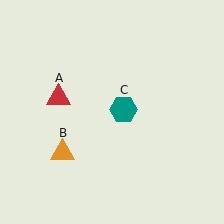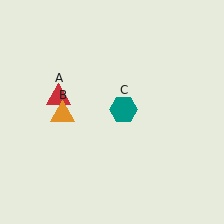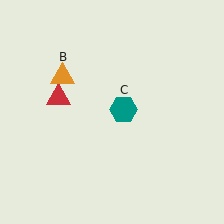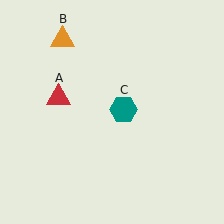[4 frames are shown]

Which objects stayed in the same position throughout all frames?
Red triangle (object A) and teal hexagon (object C) remained stationary.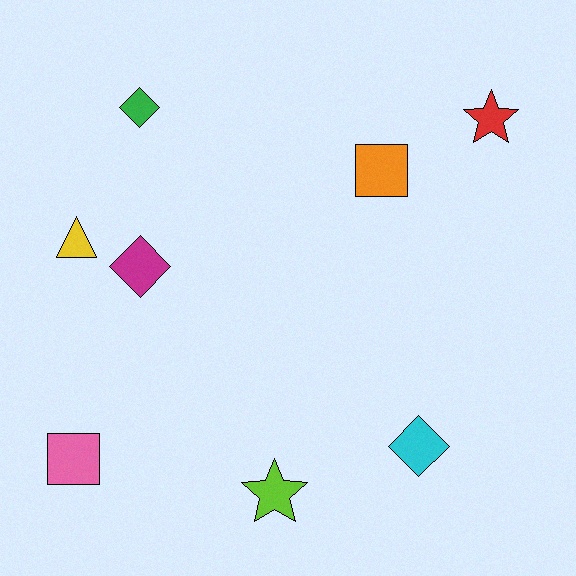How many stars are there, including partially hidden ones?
There are 2 stars.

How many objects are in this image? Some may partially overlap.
There are 8 objects.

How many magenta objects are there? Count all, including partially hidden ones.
There is 1 magenta object.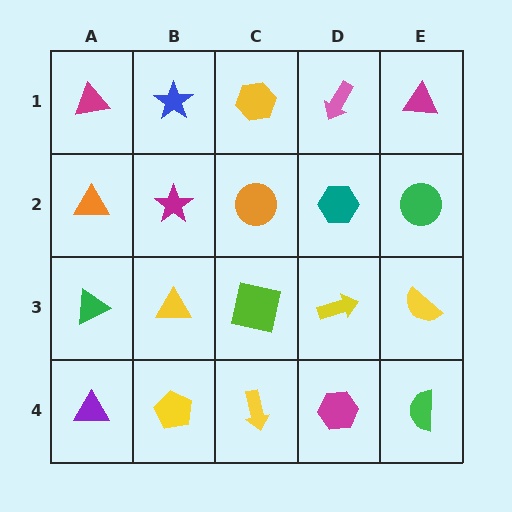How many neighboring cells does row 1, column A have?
2.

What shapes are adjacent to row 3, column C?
An orange circle (row 2, column C), a yellow arrow (row 4, column C), a yellow triangle (row 3, column B), a yellow arrow (row 3, column D).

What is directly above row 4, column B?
A yellow triangle.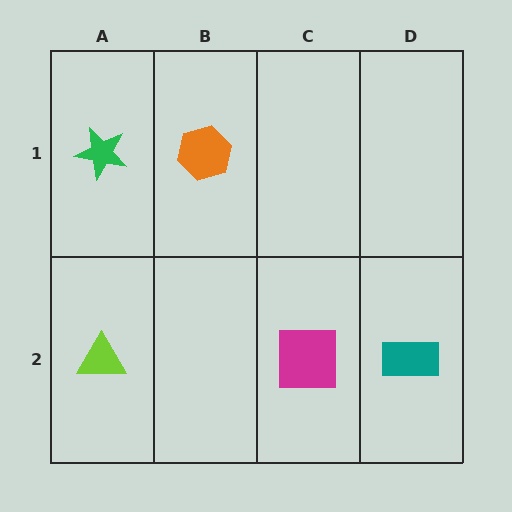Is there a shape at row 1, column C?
No, that cell is empty.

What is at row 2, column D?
A teal rectangle.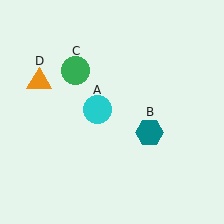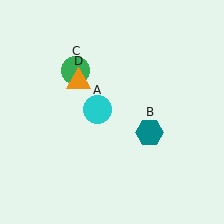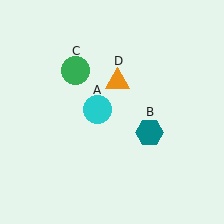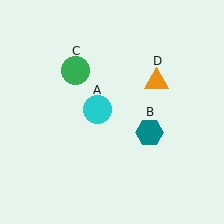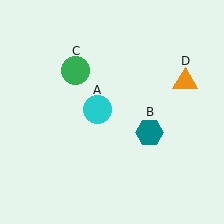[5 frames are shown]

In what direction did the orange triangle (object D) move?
The orange triangle (object D) moved right.